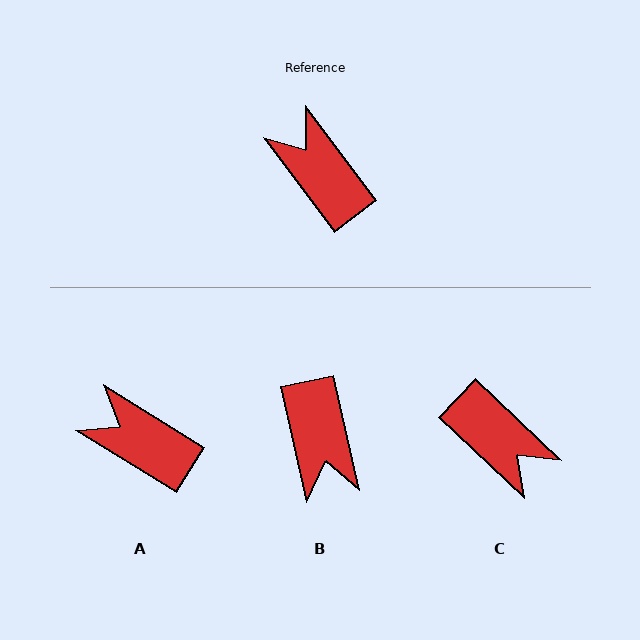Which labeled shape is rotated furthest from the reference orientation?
C, about 171 degrees away.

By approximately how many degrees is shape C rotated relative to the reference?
Approximately 171 degrees clockwise.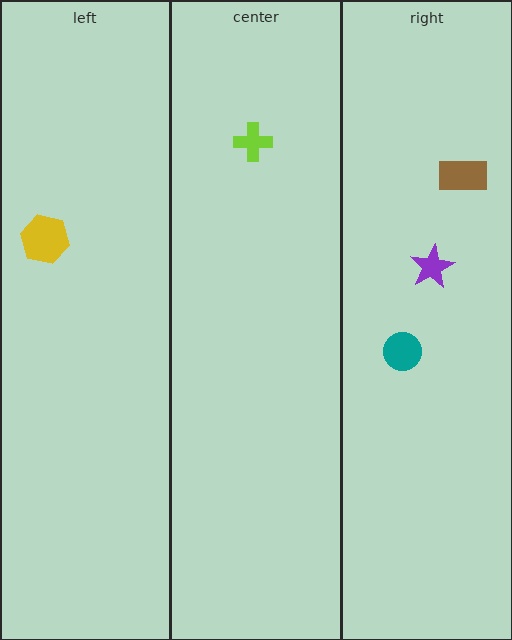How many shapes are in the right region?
3.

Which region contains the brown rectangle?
The right region.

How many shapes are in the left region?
1.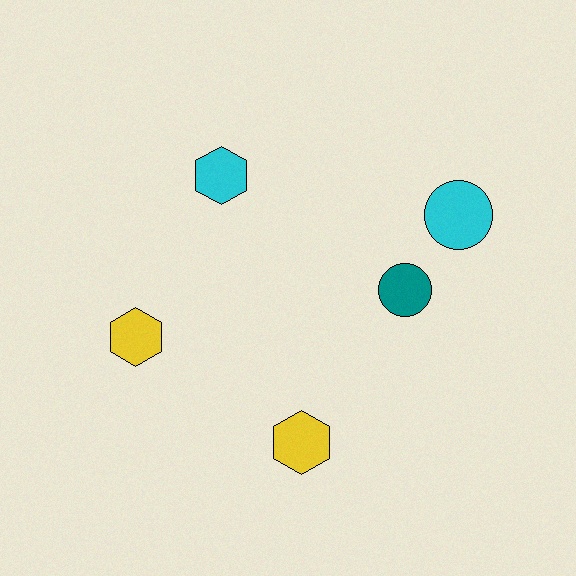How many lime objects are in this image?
There are no lime objects.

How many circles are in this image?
There are 2 circles.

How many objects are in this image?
There are 5 objects.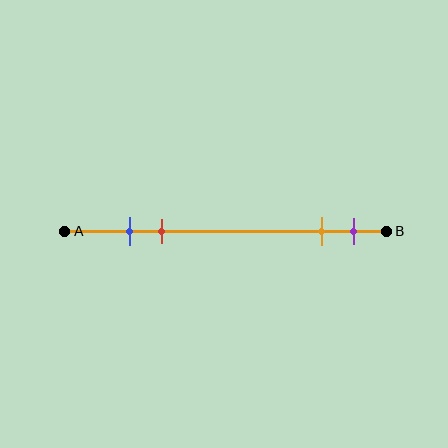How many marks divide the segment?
There are 4 marks dividing the segment.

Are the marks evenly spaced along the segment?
No, the marks are not evenly spaced.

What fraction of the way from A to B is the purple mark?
The purple mark is approximately 90% (0.9) of the way from A to B.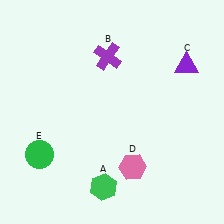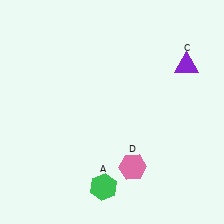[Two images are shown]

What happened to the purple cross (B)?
The purple cross (B) was removed in Image 2. It was in the top-left area of Image 1.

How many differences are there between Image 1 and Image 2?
There are 2 differences between the two images.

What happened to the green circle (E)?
The green circle (E) was removed in Image 2. It was in the bottom-left area of Image 1.